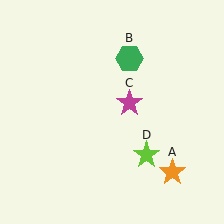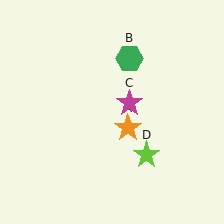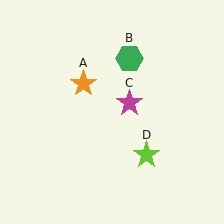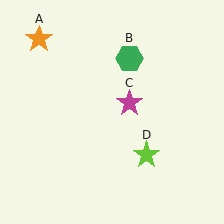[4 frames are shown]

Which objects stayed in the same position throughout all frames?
Green hexagon (object B) and magenta star (object C) and lime star (object D) remained stationary.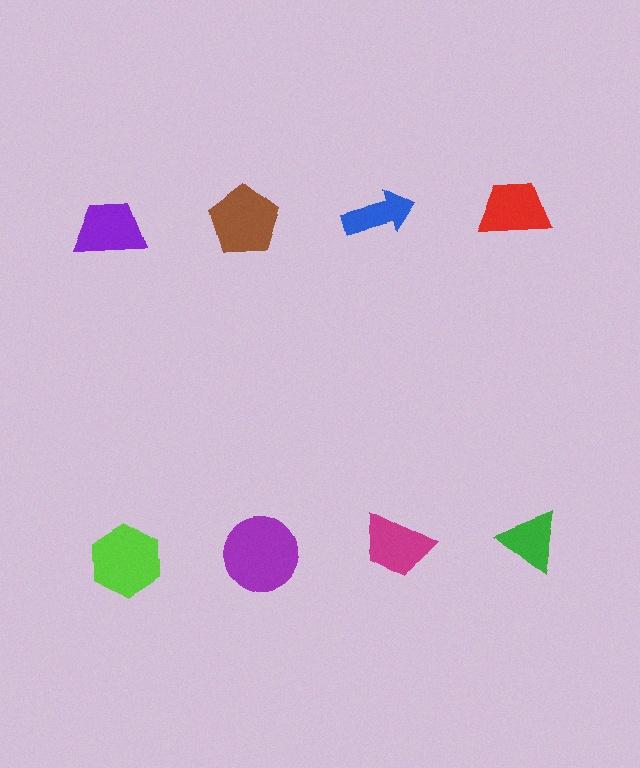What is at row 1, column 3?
A blue arrow.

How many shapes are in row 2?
4 shapes.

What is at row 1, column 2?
A brown pentagon.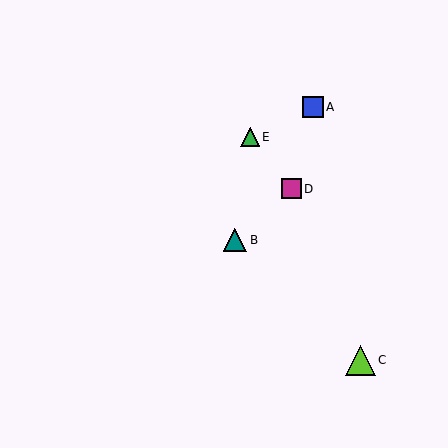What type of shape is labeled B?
Shape B is a teal triangle.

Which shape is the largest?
The lime triangle (labeled C) is the largest.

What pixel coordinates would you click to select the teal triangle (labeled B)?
Click at (235, 240) to select the teal triangle B.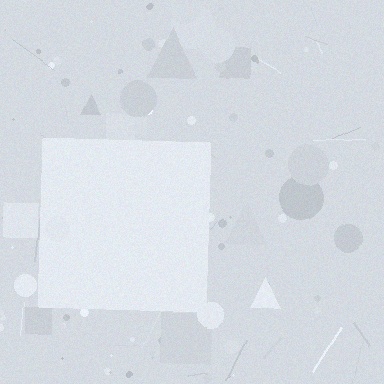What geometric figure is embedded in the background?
A square is embedded in the background.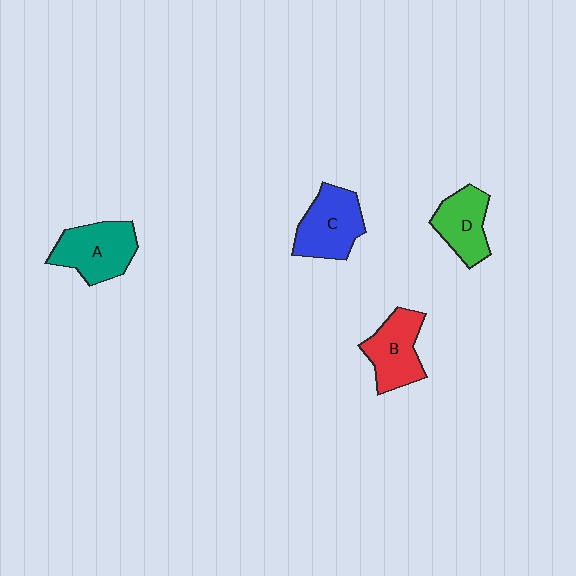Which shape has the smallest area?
Shape D (green).